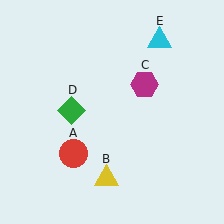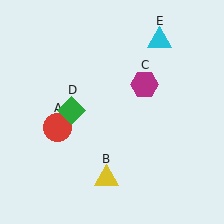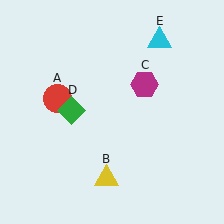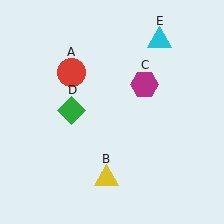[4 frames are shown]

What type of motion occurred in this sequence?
The red circle (object A) rotated clockwise around the center of the scene.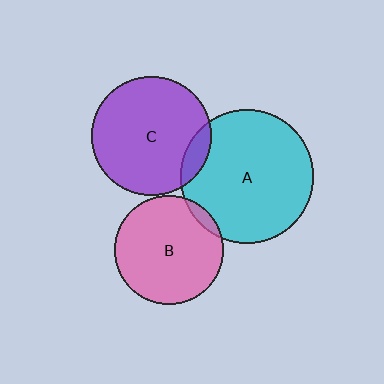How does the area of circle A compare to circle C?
Approximately 1.3 times.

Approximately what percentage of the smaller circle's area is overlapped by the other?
Approximately 10%.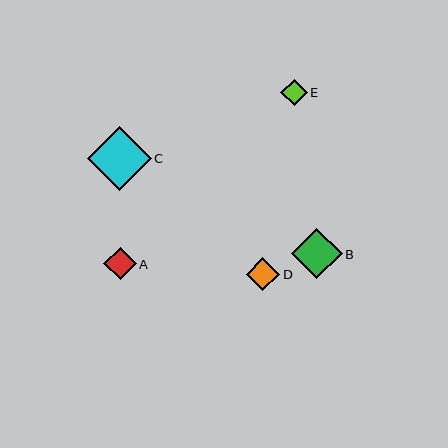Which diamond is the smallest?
Diamond E is the smallest with a size of approximately 26 pixels.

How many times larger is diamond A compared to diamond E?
Diamond A is approximately 1.2 times the size of diamond E.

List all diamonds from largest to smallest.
From largest to smallest: C, B, D, A, E.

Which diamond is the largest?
Diamond C is the largest with a size of approximately 64 pixels.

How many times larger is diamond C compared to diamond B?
Diamond C is approximately 1.3 times the size of diamond B.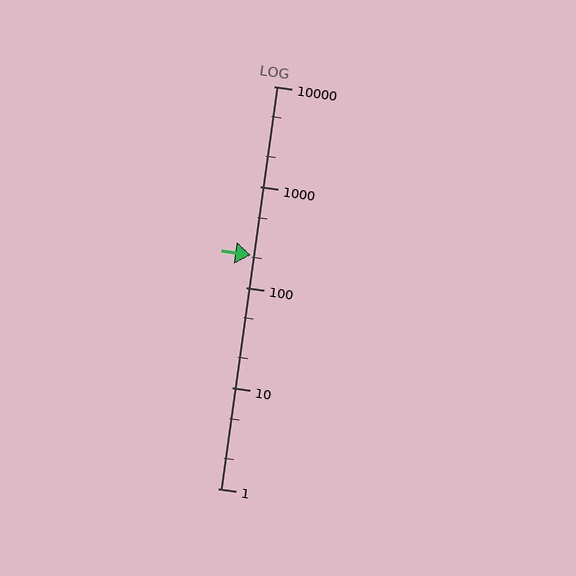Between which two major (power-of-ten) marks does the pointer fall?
The pointer is between 100 and 1000.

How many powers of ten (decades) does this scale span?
The scale spans 4 decades, from 1 to 10000.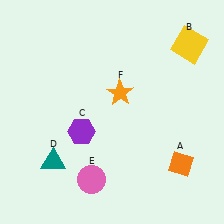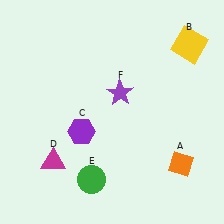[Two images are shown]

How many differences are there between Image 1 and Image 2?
There are 3 differences between the two images.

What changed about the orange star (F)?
In Image 1, F is orange. In Image 2, it changed to purple.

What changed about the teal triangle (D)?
In Image 1, D is teal. In Image 2, it changed to magenta.